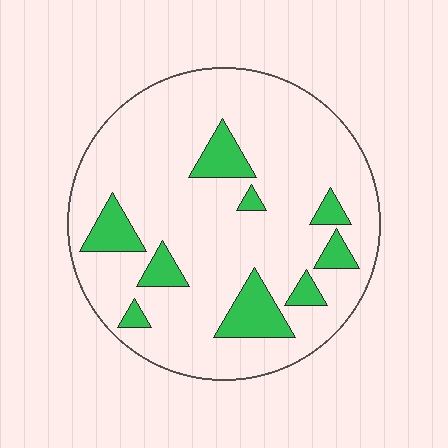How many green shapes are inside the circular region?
9.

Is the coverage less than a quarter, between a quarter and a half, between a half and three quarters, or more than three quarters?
Less than a quarter.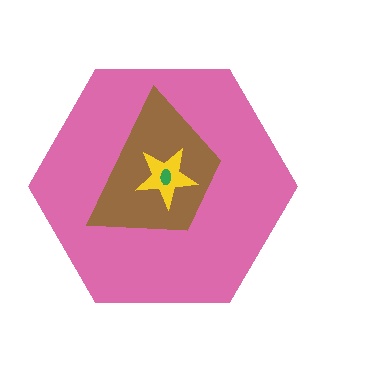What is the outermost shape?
The pink hexagon.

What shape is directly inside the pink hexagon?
The brown trapezoid.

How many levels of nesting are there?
4.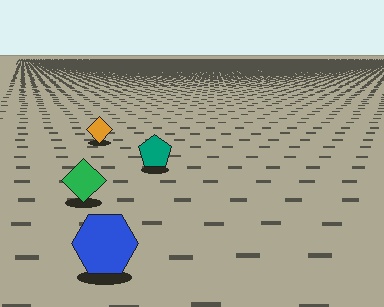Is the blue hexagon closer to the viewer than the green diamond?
Yes. The blue hexagon is closer — you can tell from the texture gradient: the ground texture is coarser near it.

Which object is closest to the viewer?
The blue hexagon is closest. The texture marks near it are larger and more spread out.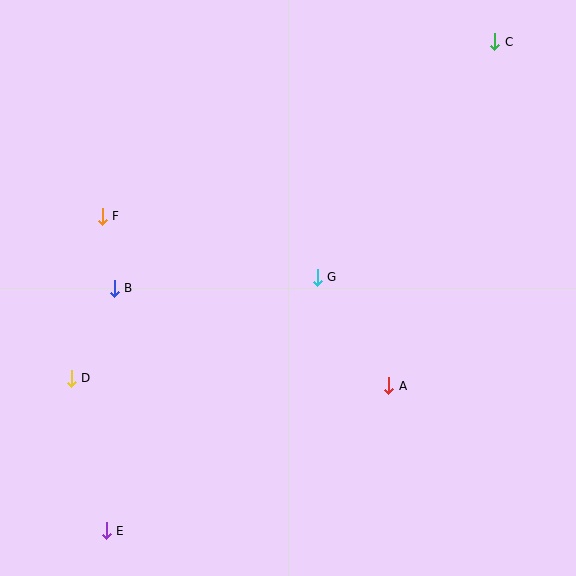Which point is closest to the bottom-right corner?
Point A is closest to the bottom-right corner.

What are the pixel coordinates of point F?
Point F is at (102, 216).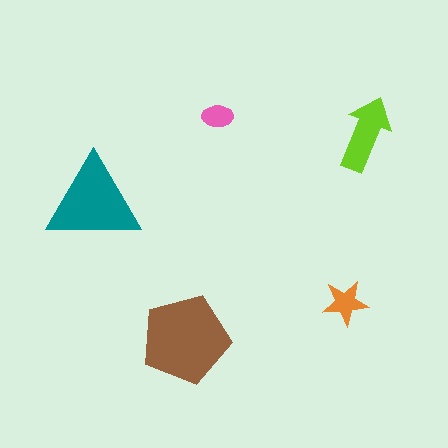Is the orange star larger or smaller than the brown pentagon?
Smaller.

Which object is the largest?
The brown pentagon.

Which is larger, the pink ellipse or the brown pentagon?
The brown pentagon.